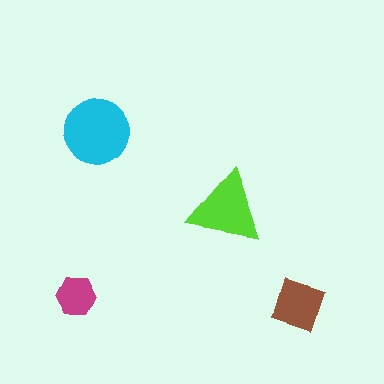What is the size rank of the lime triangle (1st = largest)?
2nd.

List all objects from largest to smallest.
The cyan circle, the lime triangle, the brown diamond, the magenta hexagon.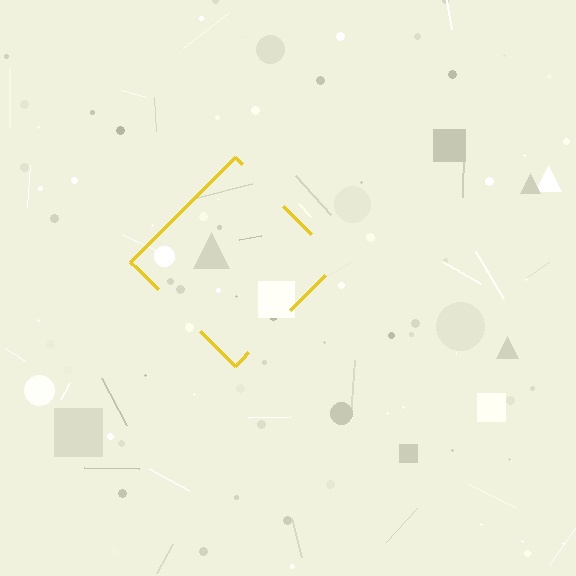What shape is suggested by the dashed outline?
The dashed outline suggests a diamond.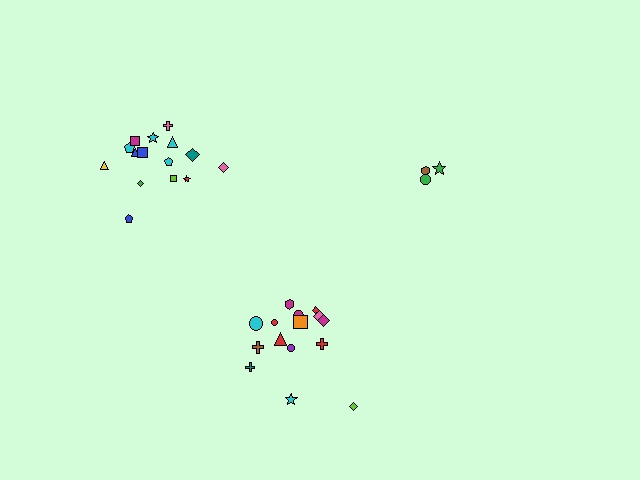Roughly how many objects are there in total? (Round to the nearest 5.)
Roughly 35 objects in total.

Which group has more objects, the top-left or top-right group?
The top-left group.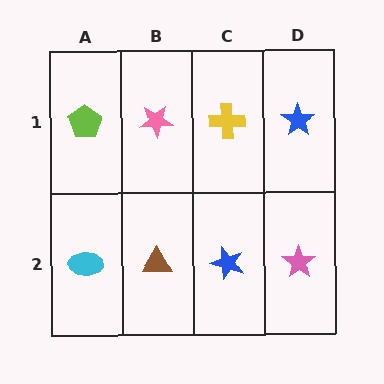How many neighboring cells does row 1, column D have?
2.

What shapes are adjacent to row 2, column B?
A pink star (row 1, column B), a cyan ellipse (row 2, column A), a blue star (row 2, column C).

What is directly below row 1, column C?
A blue star.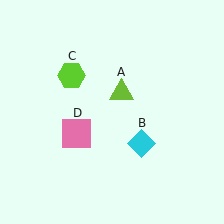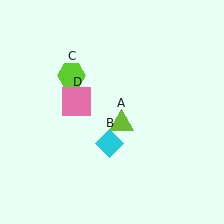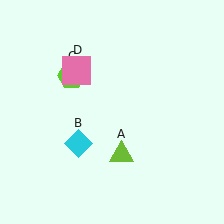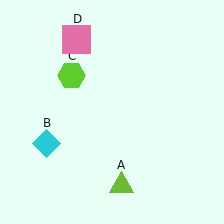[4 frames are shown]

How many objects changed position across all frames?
3 objects changed position: lime triangle (object A), cyan diamond (object B), pink square (object D).